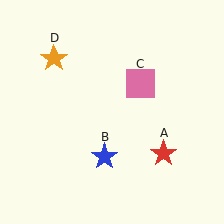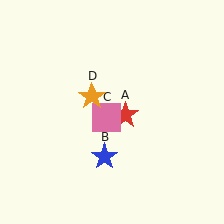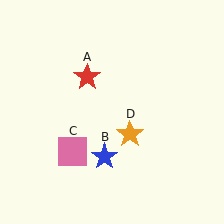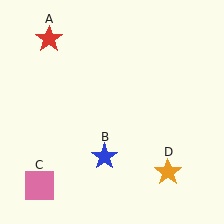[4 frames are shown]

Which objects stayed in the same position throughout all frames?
Blue star (object B) remained stationary.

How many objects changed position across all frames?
3 objects changed position: red star (object A), pink square (object C), orange star (object D).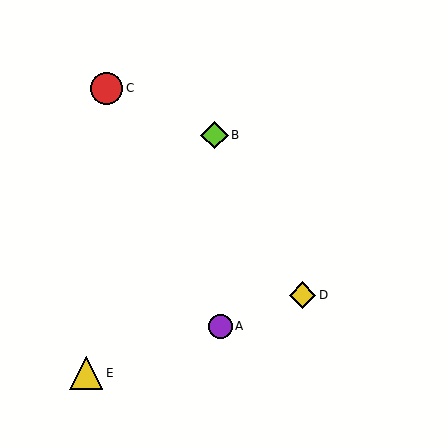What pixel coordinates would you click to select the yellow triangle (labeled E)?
Click at (86, 373) to select the yellow triangle E.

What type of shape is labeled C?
Shape C is a red circle.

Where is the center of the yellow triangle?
The center of the yellow triangle is at (86, 373).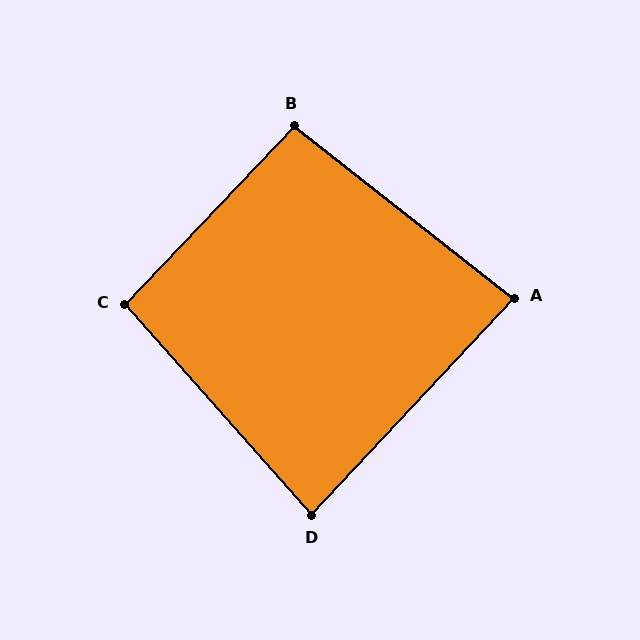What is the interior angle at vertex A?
Approximately 85 degrees (acute).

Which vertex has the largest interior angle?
B, at approximately 95 degrees.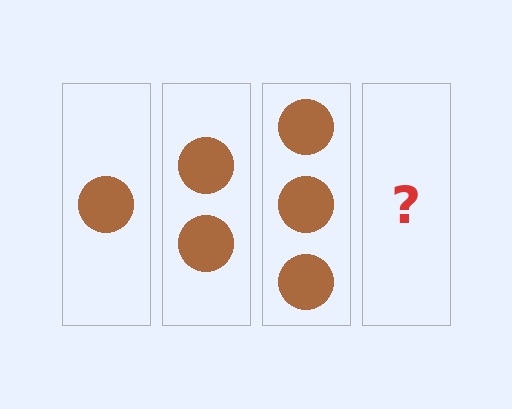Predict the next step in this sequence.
The next step is 4 circles.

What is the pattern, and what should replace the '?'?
The pattern is that each step adds one more circle. The '?' should be 4 circles.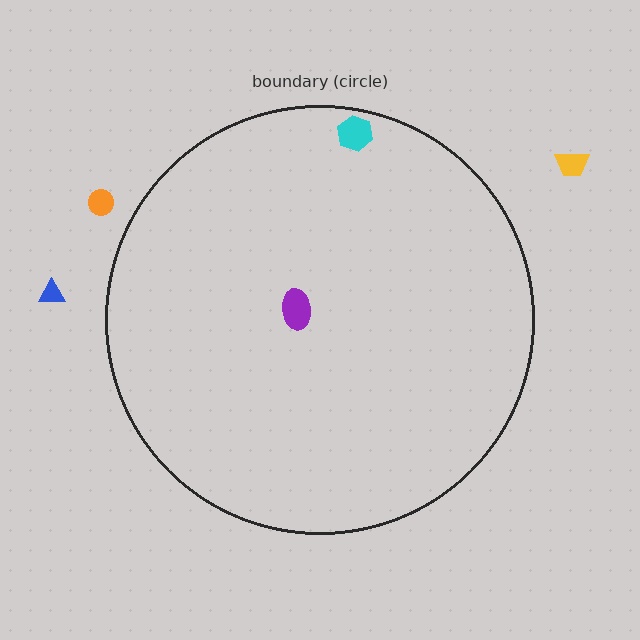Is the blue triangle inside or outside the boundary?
Outside.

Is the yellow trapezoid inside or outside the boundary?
Outside.